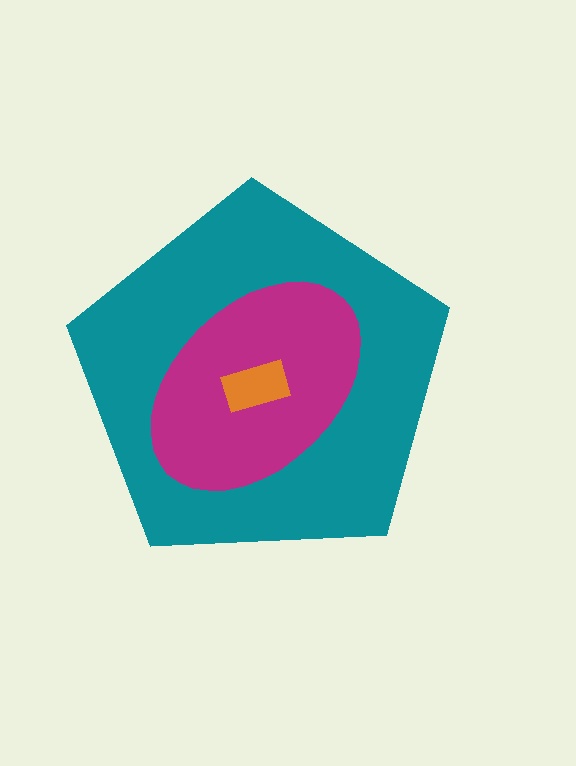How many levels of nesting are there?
3.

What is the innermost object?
The orange rectangle.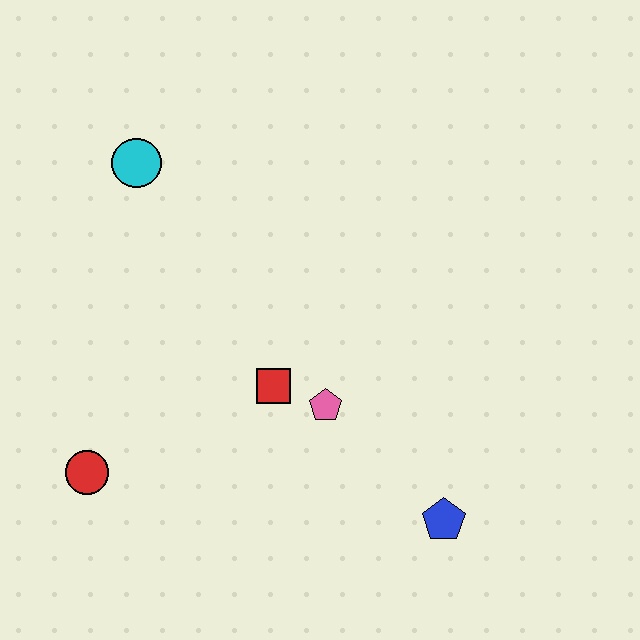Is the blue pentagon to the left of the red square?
No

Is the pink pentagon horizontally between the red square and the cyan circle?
No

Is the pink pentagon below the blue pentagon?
No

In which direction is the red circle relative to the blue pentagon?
The red circle is to the left of the blue pentagon.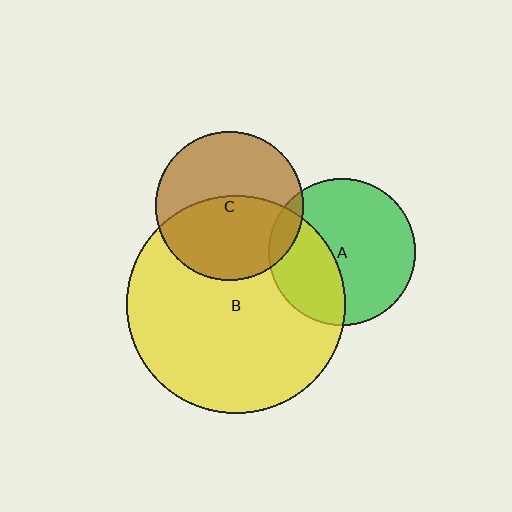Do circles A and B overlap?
Yes.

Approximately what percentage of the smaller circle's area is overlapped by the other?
Approximately 35%.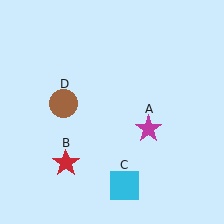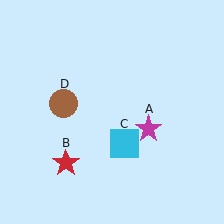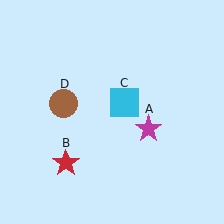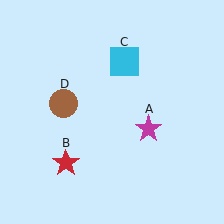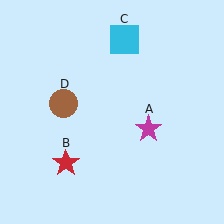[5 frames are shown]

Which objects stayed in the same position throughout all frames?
Magenta star (object A) and red star (object B) and brown circle (object D) remained stationary.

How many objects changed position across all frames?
1 object changed position: cyan square (object C).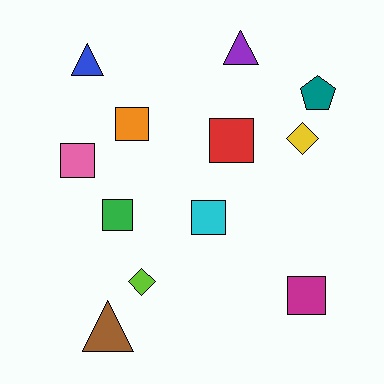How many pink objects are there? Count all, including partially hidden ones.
There is 1 pink object.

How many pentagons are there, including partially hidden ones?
There is 1 pentagon.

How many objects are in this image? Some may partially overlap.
There are 12 objects.